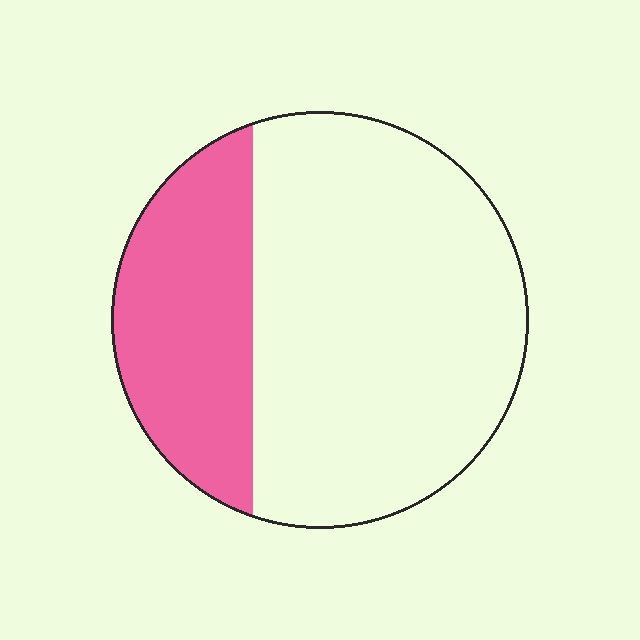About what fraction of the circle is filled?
About one third (1/3).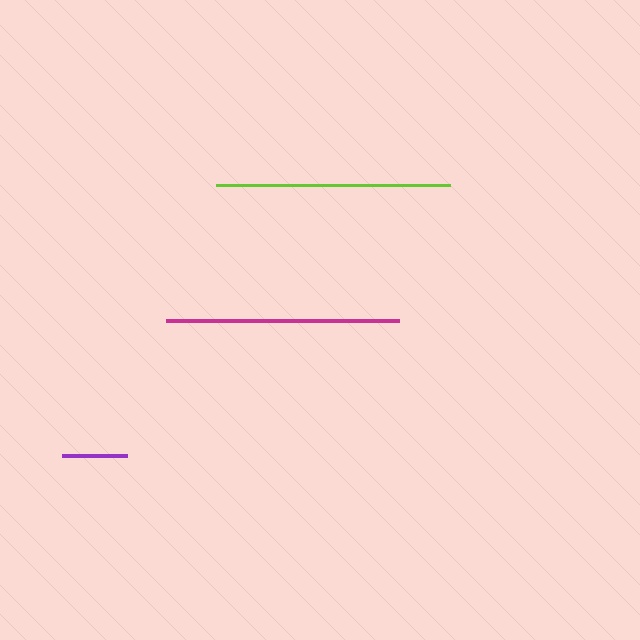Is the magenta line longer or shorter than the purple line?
The magenta line is longer than the purple line.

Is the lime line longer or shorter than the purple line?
The lime line is longer than the purple line.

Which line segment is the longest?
The lime line is the longest at approximately 233 pixels.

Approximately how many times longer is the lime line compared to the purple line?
The lime line is approximately 3.6 times the length of the purple line.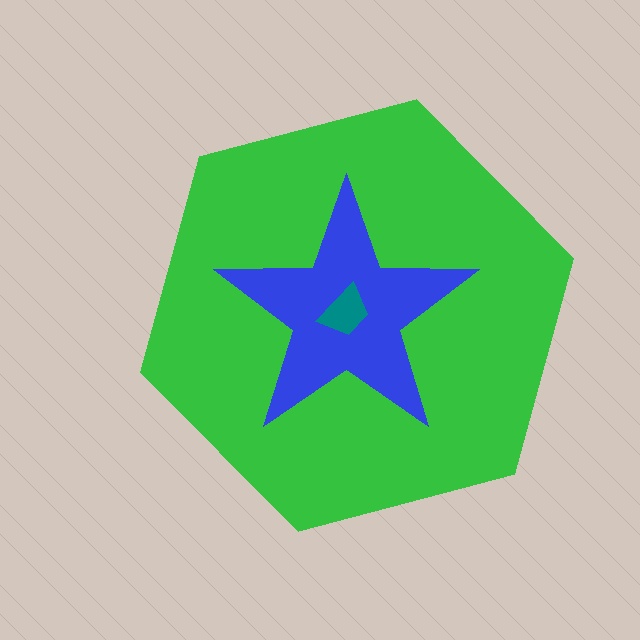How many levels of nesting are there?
3.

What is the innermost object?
The teal trapezoid.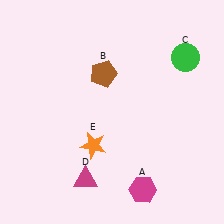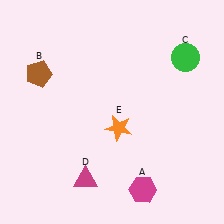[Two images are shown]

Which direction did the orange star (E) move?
The orange star (E) moved right.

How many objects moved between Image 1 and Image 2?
2 objects moved between the two images.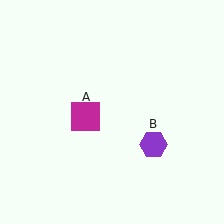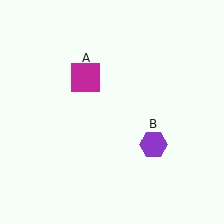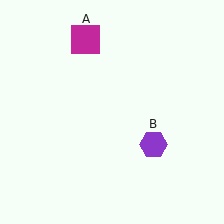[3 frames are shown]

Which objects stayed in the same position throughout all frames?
Purple hexagon (object B) remained stationary.